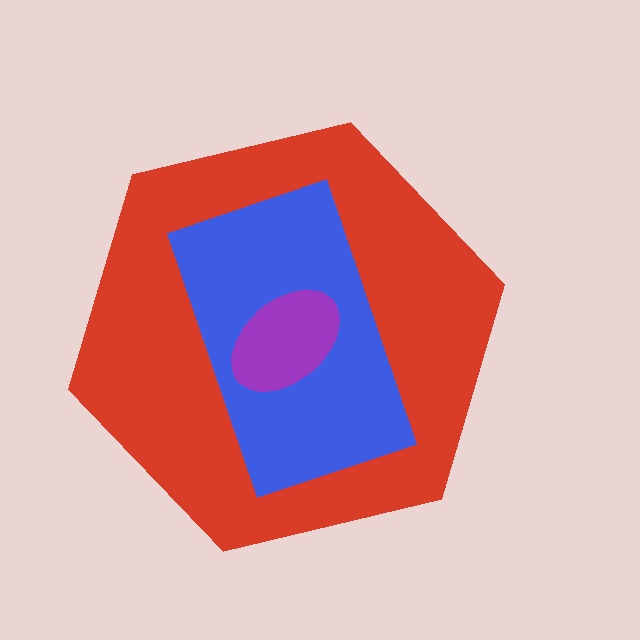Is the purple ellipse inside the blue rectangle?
Yes.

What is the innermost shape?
The purple ellipse.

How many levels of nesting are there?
3.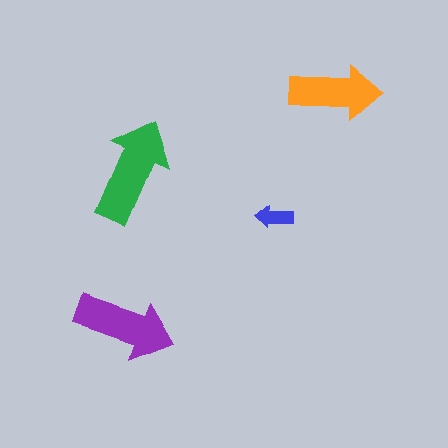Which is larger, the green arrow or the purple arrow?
The green one.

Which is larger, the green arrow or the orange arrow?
The green one.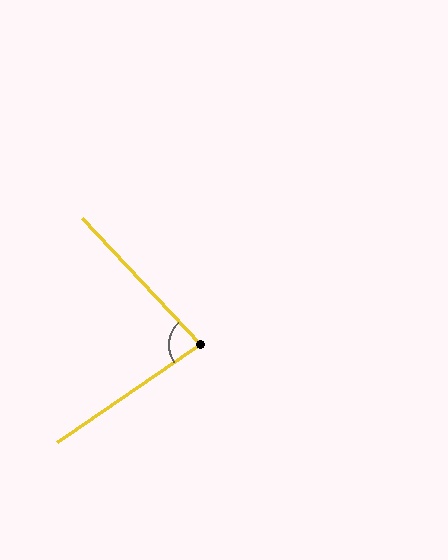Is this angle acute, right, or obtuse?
It is acute.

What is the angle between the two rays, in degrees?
Approximately 81 degrees.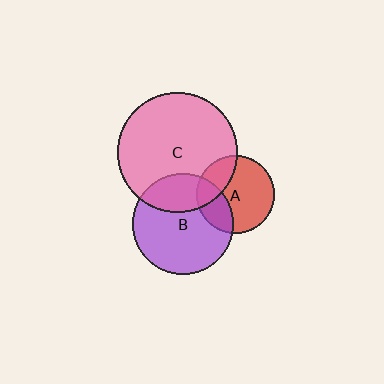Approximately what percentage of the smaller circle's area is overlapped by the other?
Approximately 30%.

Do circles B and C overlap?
Yes.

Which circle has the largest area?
Circle C (pink).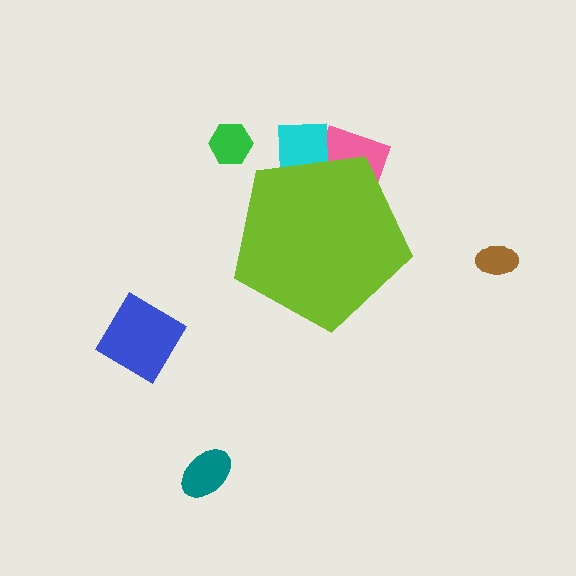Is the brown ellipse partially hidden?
No, the brown ellipse is fully visible.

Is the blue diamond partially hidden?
No, the blue diamond is fully visible.